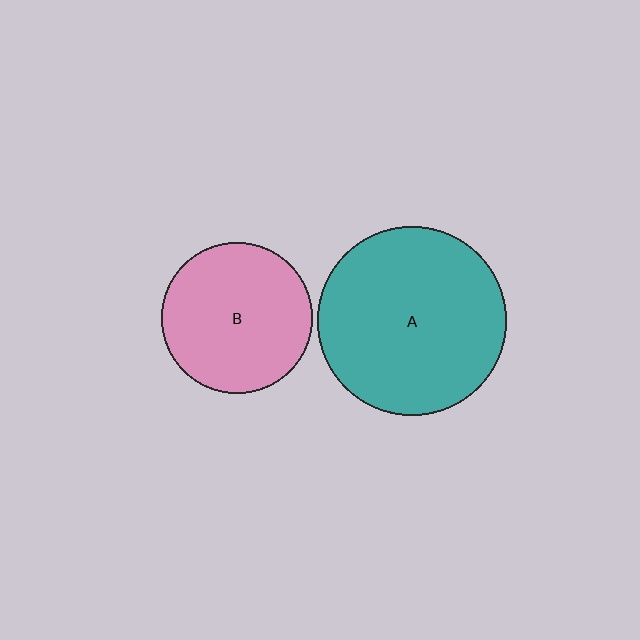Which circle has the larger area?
Circle A (teal).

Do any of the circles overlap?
No, none of the circles overlap.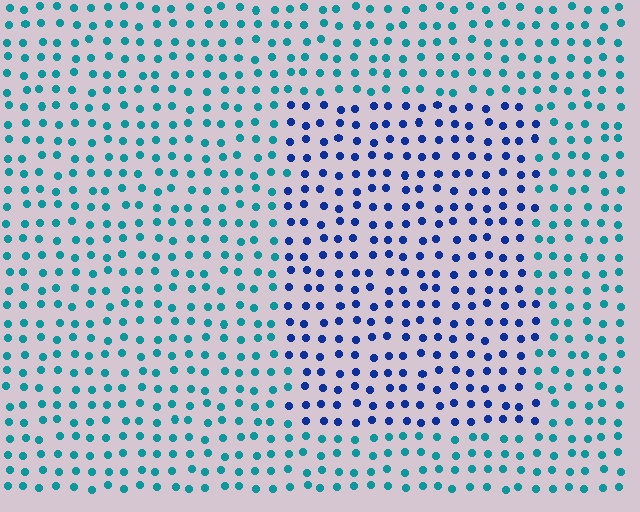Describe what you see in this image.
The image is filled with small teal elements in a uniform arrangement. A rectangle-shaped region is visible where the elements are tinted to a slightly different hue, forming a subtle color boundary.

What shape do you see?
I see a rectangle.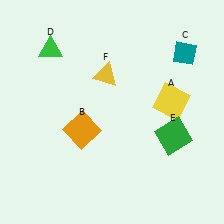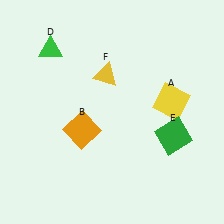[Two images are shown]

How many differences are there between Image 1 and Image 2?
There is 1 difference between the two images.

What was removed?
The teal diamond (C) was removed in Image 2.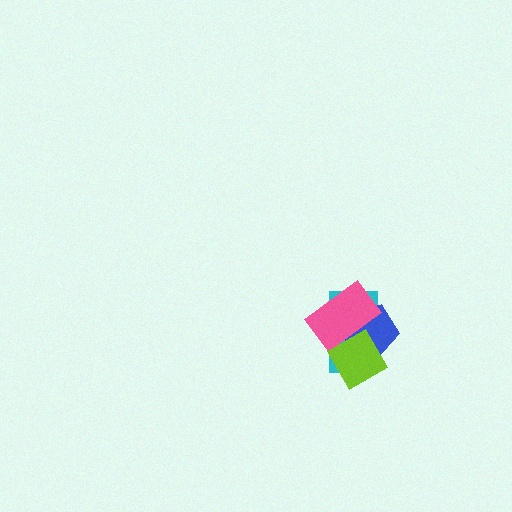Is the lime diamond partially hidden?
No, no other shape covers it.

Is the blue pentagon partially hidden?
Yes, it is partially covered by another shape.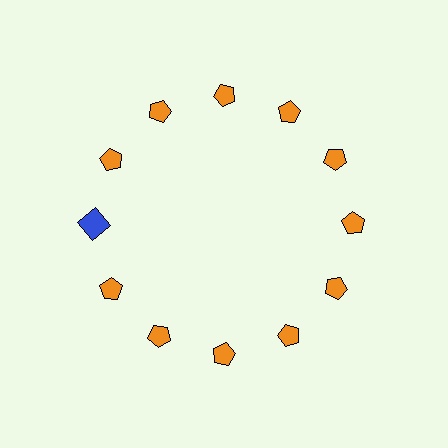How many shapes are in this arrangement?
There are 12 shapes arranged in a ring pattern.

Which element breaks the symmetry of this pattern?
The blue square at roughly the 9 o'clock position breaks the symmetry. All other shapes are orange pentagons.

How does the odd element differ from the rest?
It differs in both color (blue instead of orange) and shape (square instead of pentagon).